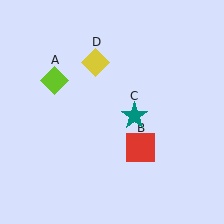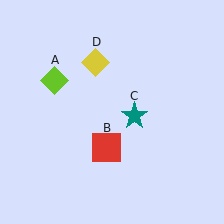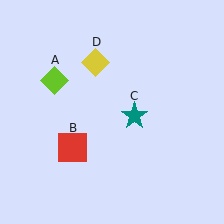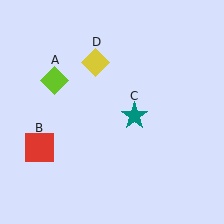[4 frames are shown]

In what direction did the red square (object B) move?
The red square (object B) moved left.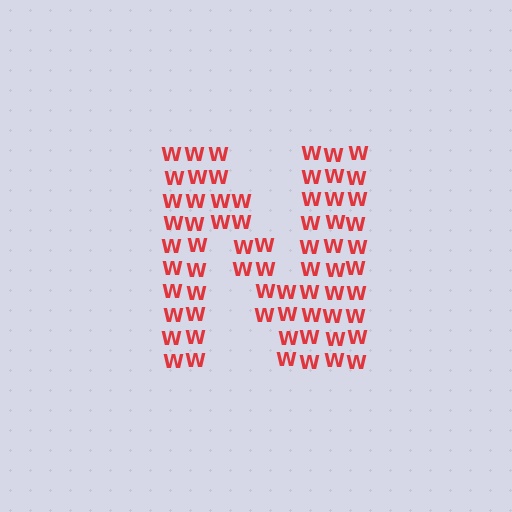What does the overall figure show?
The overall figure shows the letter N.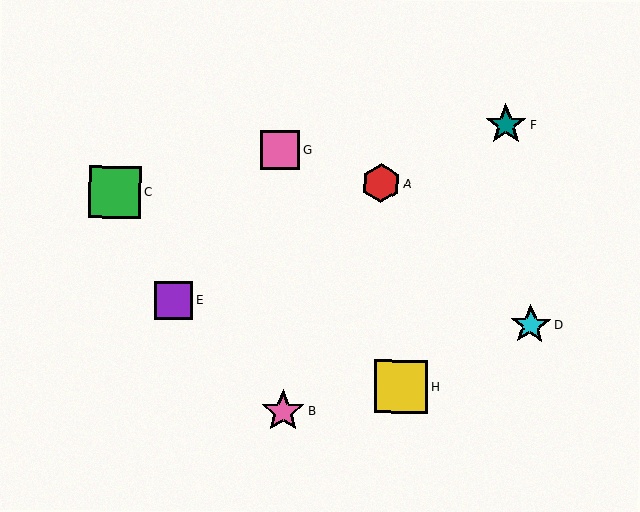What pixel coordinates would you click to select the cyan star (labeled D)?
Click at (530, 325) to select the cyan star D.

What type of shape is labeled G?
Shape G is a pink square.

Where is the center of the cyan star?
The center of the cyan star is at (530, 325).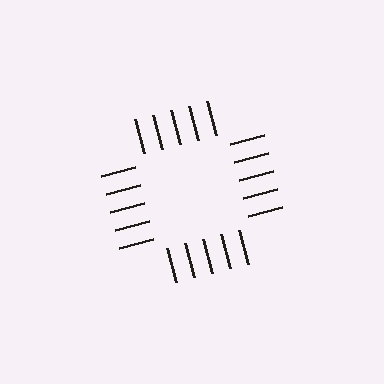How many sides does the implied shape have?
4 sides — the line-ends trace a square.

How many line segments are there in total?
20 — 5 along each of the 4 edges.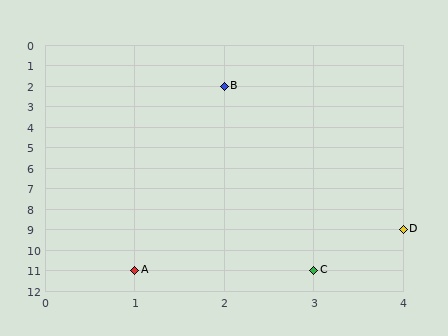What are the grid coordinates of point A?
Point A is at grid coordinates (1, 11).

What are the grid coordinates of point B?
Point B is at grid coordinates (2, 2).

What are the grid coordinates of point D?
Point D is at grid coordinates (4, 9).